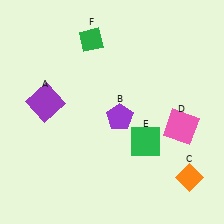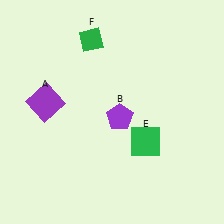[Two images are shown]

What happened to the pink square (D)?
The pink square (D) was removed in Image 2. It was in the bottom-right area of Image 1.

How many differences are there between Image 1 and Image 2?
There are 2 differences between the two images.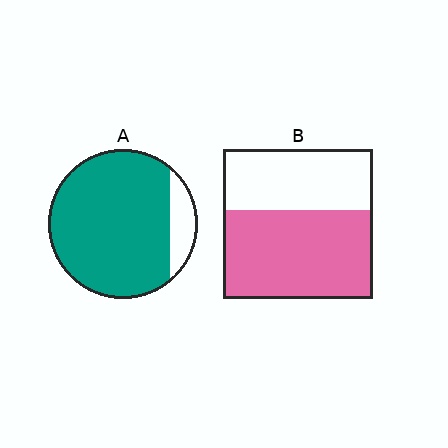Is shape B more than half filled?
Yes.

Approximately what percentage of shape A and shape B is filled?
A is approximately 85% and B is approximately 60%.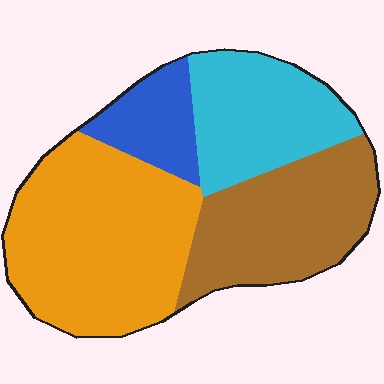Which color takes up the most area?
Orange, at roughly 40%.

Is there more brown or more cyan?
Brown.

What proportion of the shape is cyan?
Cyan takes up less than a quarter of the shape.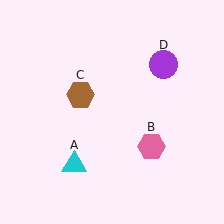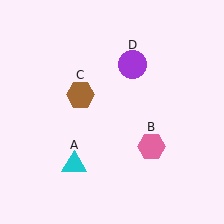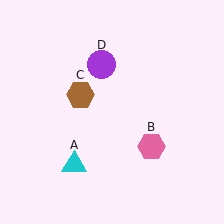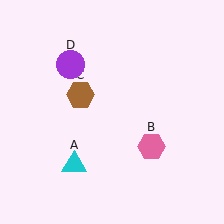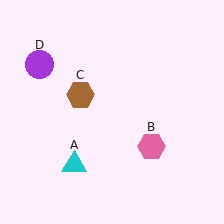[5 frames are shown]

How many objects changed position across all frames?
1 object changed position: purple circle (object D).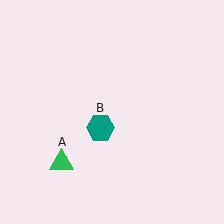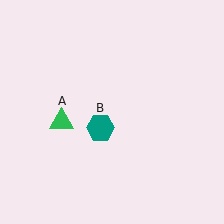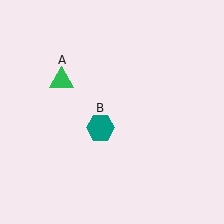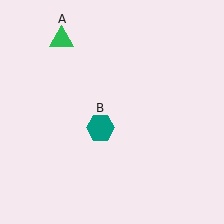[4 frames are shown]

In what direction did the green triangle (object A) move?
The green triangle (object A) moved up.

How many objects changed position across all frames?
1 object changed position: green triangle (object A).